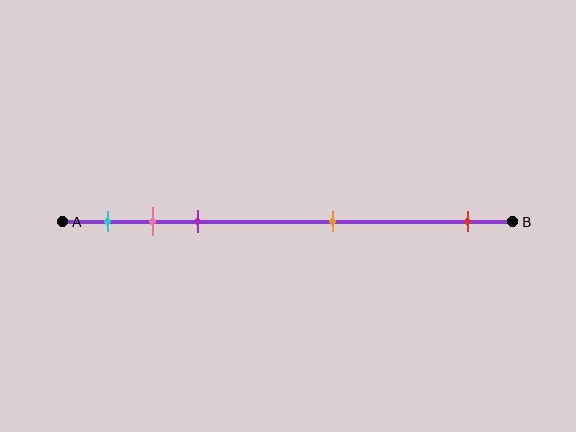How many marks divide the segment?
There are 5 marks dividing the segment.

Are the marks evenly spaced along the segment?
No, the marks are not evenly spaced.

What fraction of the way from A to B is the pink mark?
The pink mark is approximately 20% (0.2) of the way from A to B.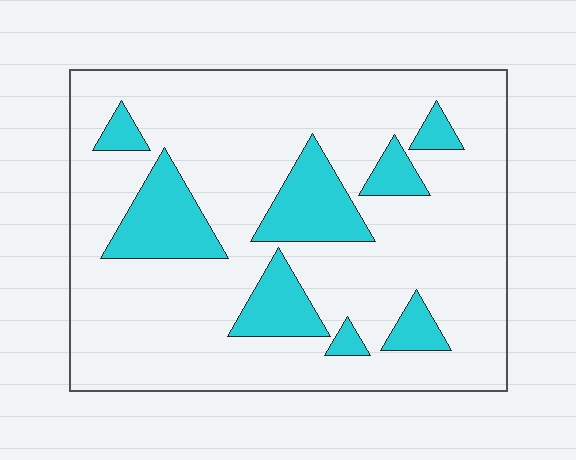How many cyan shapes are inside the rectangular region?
8.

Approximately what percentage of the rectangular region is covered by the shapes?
Approximately 20%.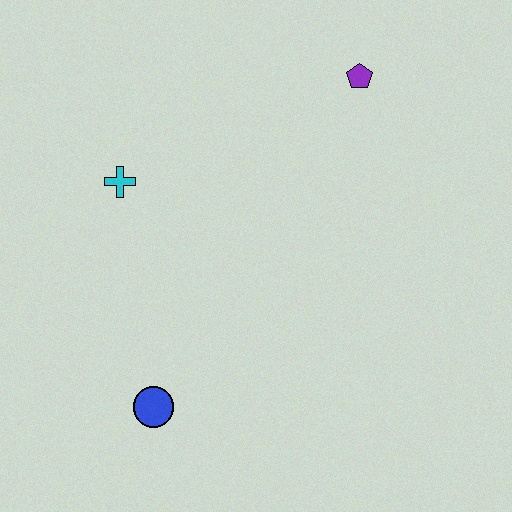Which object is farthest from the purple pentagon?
The blue circle is farthest from the purple pentagon.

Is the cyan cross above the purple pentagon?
No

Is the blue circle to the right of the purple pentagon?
No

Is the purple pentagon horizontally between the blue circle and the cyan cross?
No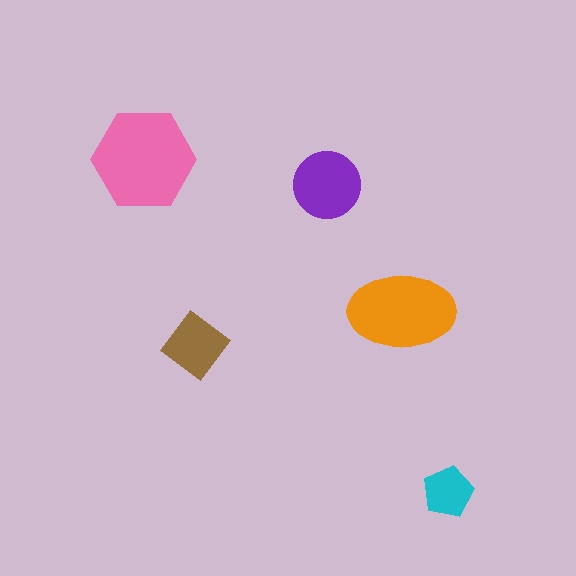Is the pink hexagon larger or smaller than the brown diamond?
Larger.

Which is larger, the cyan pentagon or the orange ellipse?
The orange ellipse.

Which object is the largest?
The pink hexagon.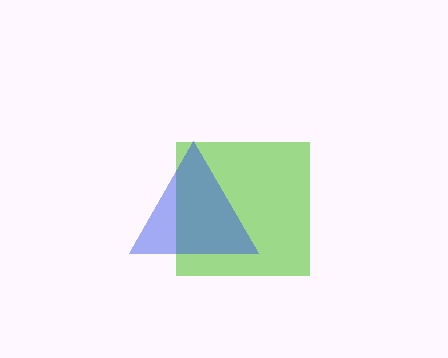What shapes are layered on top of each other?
The layered shapes are: a lime square, a blue triangle.